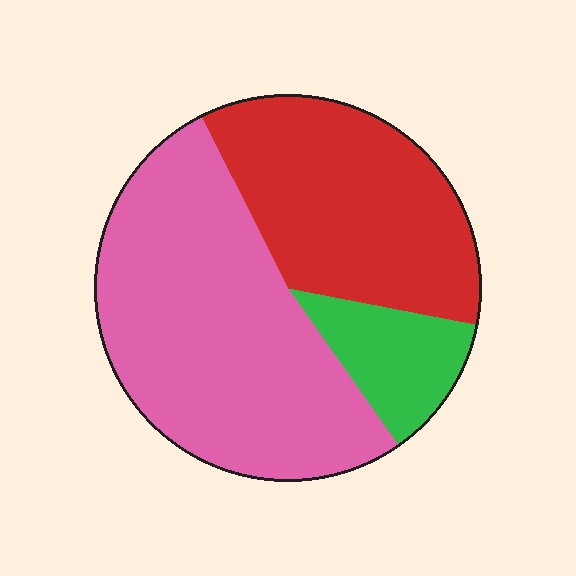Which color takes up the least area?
Green, at roughly 10%.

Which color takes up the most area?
Pink, at roughly 50%.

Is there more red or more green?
Red.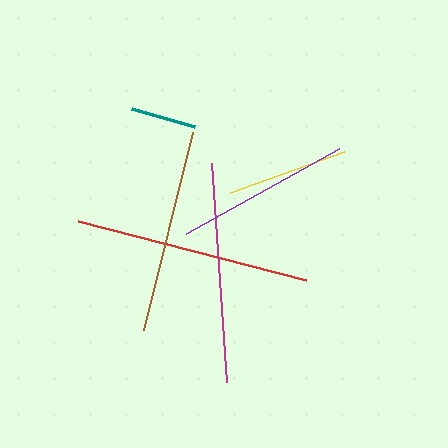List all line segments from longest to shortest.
From longest to shortest: red, magenta, brown, purple, yellow, teal.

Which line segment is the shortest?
The teal line is the shortest at approximately 65 pixels.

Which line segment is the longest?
The red line is the longest at approximately 235 pixels.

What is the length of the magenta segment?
The magenta segment is approximately 219 pixels long.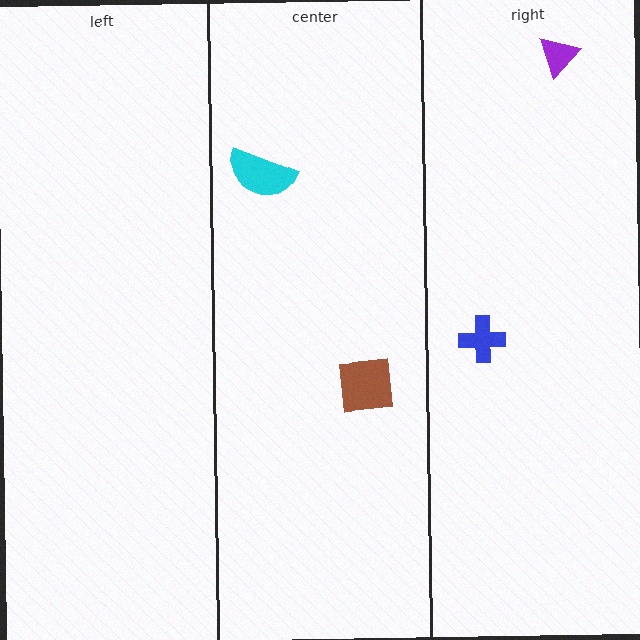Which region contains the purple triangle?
The right region.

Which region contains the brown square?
The center region.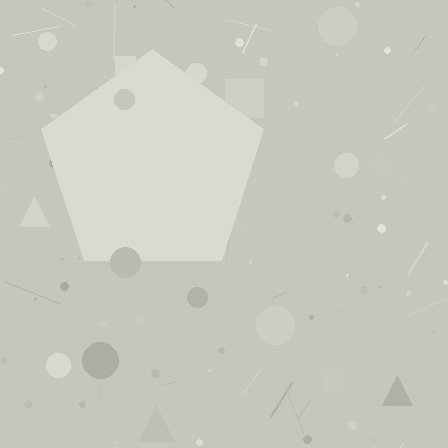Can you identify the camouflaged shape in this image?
The camouflaged shape is a pentagon.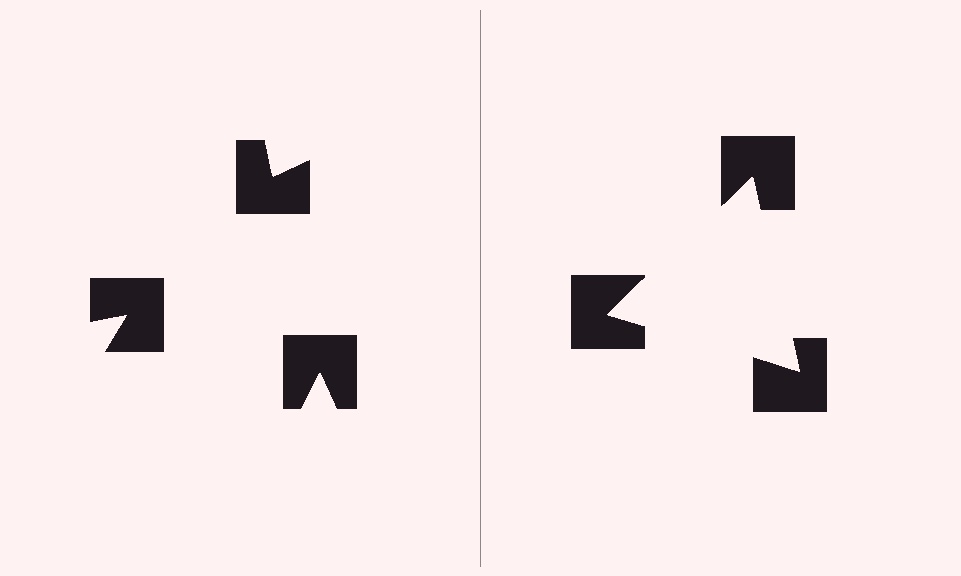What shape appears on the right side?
An illusory triangle.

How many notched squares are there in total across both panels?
6 — 3 on each side.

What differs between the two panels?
The notched squares are positioned identically on both sides; only the wedge orientations differ. On the right they align to a triangle; on the left they are misaligned.